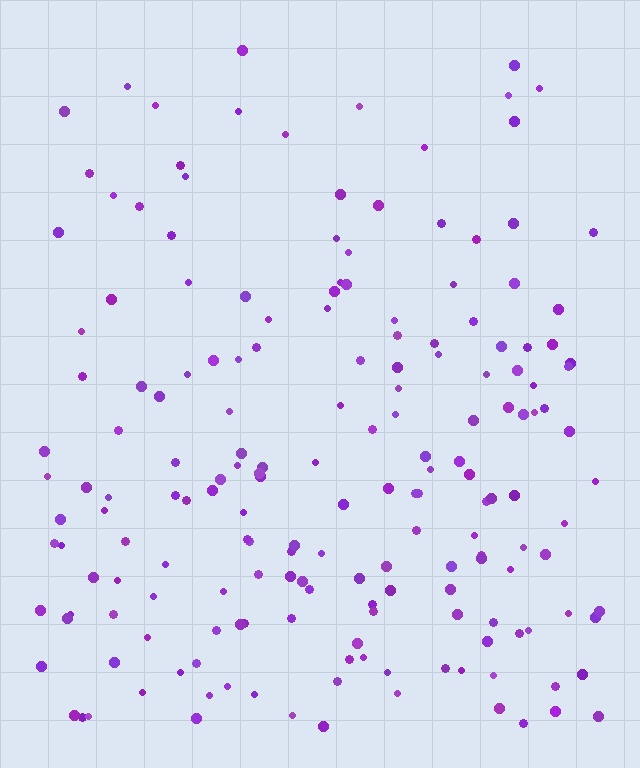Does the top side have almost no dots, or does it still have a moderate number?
Still a moderate number, just noticeably fewer than the bottom.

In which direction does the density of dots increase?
From top to bottom, with the bottom side densest.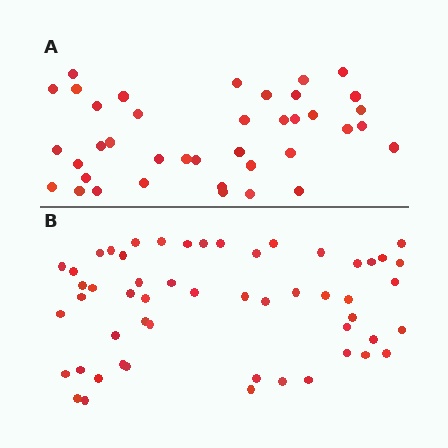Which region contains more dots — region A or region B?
Region B (the bottom region) has more dots.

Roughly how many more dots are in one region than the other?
Region B has approximately 15 more dots than region A.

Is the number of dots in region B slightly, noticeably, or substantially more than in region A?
Region B has noticeably more, but not dramatically so. The ratio is roughly 1.4 to 1.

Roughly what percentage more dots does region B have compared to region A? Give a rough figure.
About 40% more.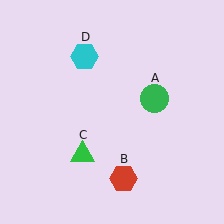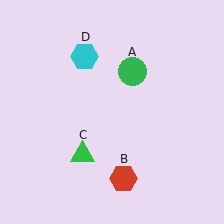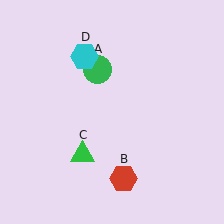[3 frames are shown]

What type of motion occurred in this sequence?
The green circle (object A) rotated counterclockwise around the center of the scene.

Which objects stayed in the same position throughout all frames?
Red hexagon (object B) and green triangle (object C) and cyan hexagon (object D) remained stationary.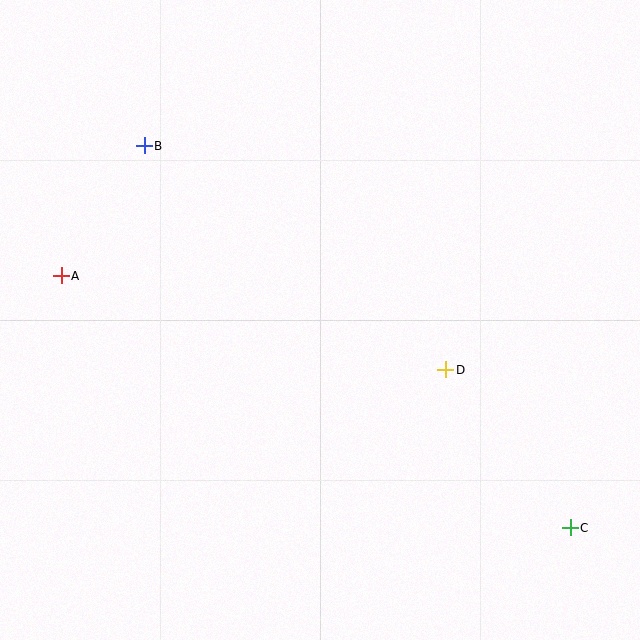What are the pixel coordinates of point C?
Point C is at (570, 528).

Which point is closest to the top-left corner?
Point B is closest to the top-left corner.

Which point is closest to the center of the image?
Point D at (446, 370) is closest to the center.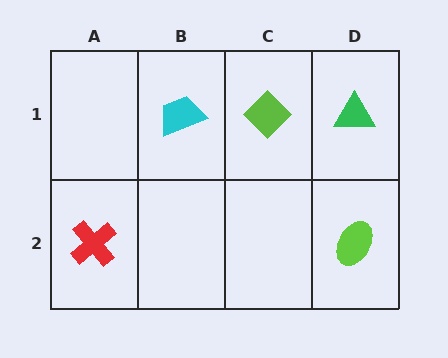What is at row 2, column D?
A lime ellipse.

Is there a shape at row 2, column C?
No, that cell is empty.